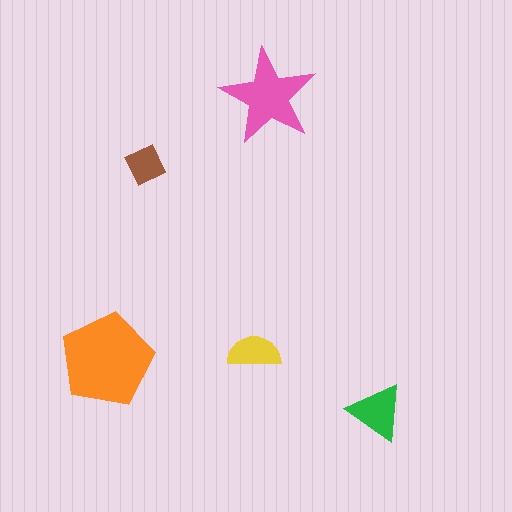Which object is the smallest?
The brown square.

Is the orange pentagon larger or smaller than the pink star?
Larger.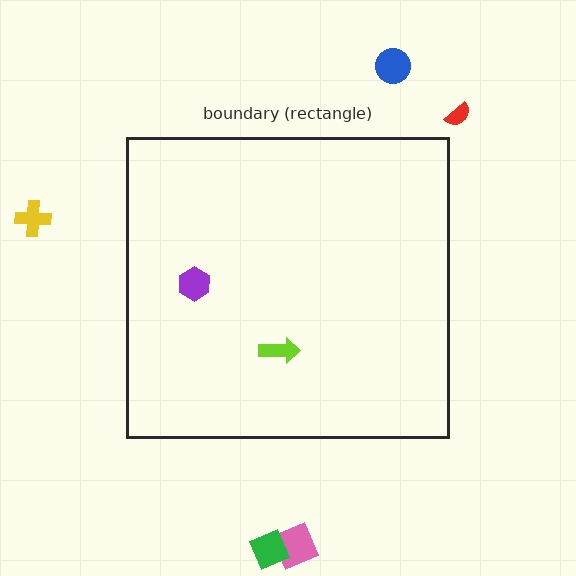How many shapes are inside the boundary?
2 inside, 5 outside.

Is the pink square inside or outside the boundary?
Outside.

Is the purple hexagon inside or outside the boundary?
Inside.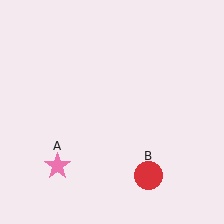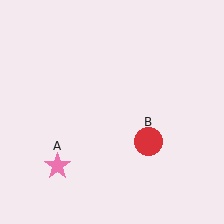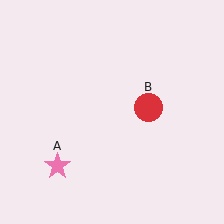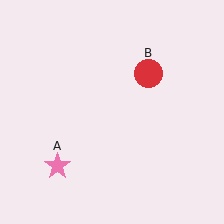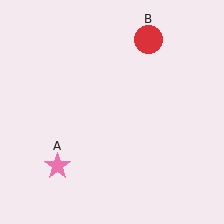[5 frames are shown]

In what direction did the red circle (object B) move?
The red circle (object B) moved up.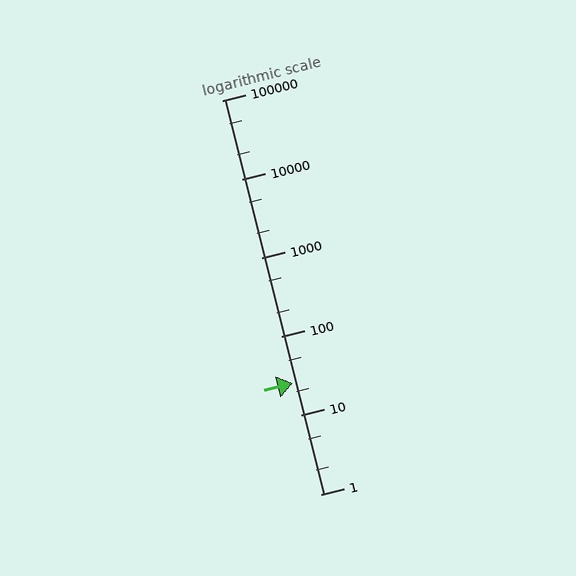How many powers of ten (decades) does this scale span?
The scale spans 5 decades, from 1 to 100000.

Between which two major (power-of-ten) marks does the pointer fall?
The pointer is between 10 and 100.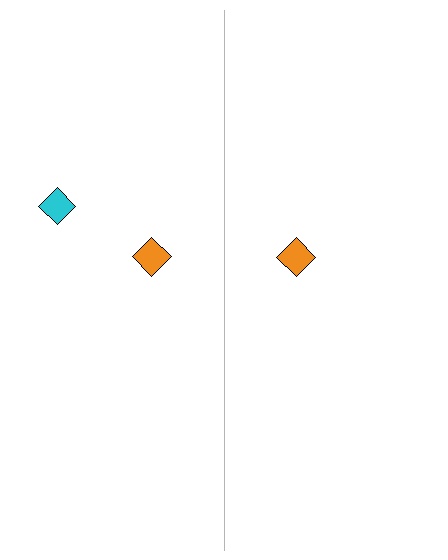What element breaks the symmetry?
A cyan diamond is missing from the right side.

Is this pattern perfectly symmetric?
No, the pattern is not perfectly symmetric. A cyan diamond is missing from the right side.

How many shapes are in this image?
There are 3 shapes in this image.